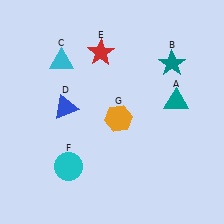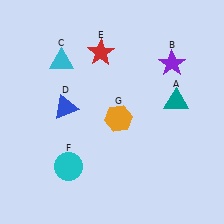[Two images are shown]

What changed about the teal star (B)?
In Image 1, B is teal. In Image 2, it changed to purple.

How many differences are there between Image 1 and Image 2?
There is 1 difference between the two images.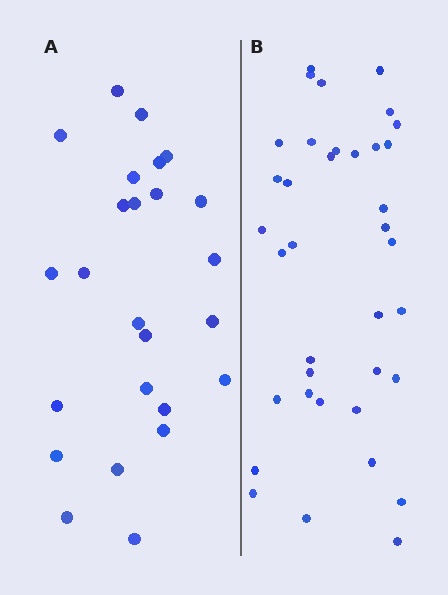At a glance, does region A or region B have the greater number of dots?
Region B (the right region) has more dots.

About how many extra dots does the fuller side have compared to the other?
Region B has roughly 12 or so more dots than region A.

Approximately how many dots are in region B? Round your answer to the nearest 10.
About 40 dots. (The exact count is 37, which rounds to 40.)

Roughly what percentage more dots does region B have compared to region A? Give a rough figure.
About 50% more.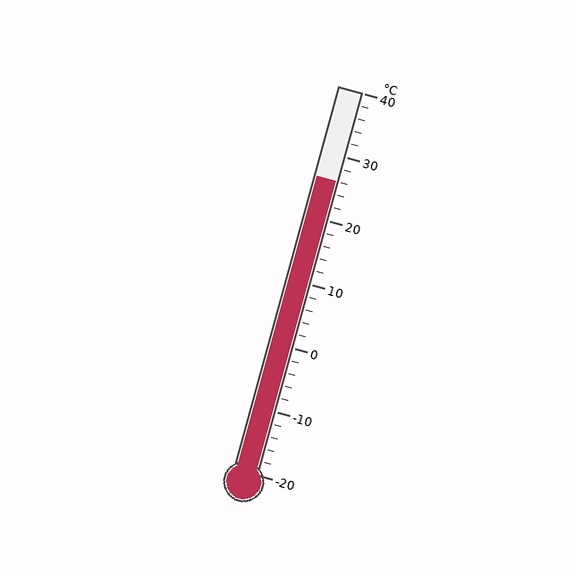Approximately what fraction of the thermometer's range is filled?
The thermometer is filled to approximately 75% of its range.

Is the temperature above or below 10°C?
The temperature is above 10°C.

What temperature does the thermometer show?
The thermometer shows approximately 26°C.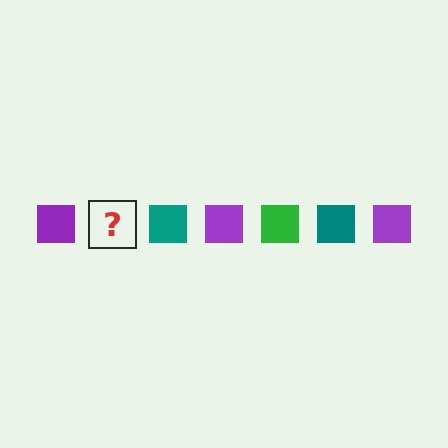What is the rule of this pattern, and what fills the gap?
The rule is that the pattern cycles through purple, green, teal squares. The gap should be filled with a green square.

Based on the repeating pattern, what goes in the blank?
The blank should be a green square.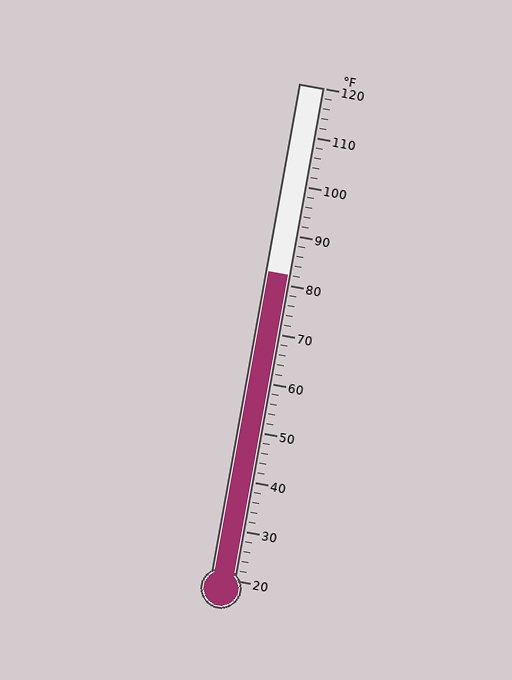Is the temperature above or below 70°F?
The temperature is above 70°F.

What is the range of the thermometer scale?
The thermometer scale ranges from 20°F to 120°F.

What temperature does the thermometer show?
The thermometer shows approximately 82°F.